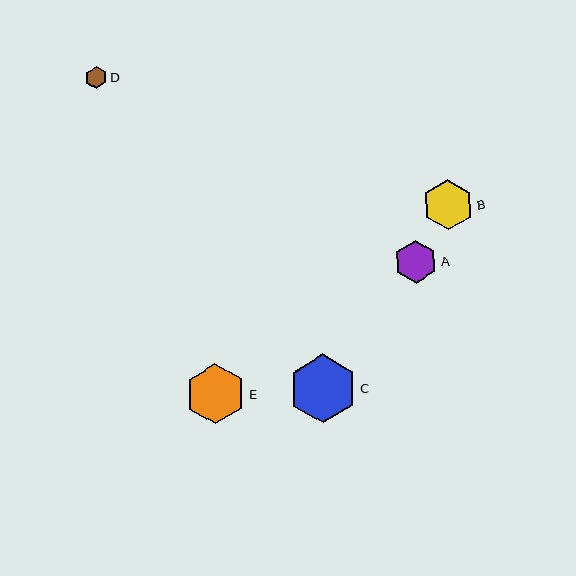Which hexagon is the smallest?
Hexagon D is the smallest with a size of approximately 22 pixels.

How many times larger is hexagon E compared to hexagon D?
Hexagon E is approximately 2.8 times the size of hexagon D.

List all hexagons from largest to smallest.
From largest to smallest: C, E, B, A, D.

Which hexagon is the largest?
Hexagon C is the largest with a size of approximately 69 pixels.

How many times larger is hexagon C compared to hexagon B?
Hexagon C is approximately 1.4 times the size of hexagon B.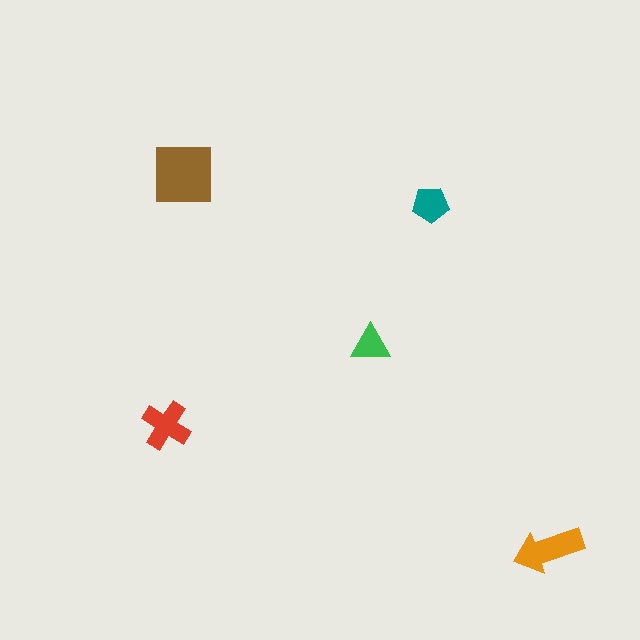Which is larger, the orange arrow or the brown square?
The brown square.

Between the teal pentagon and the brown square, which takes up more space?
The brown square.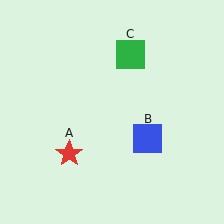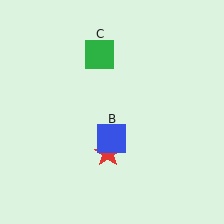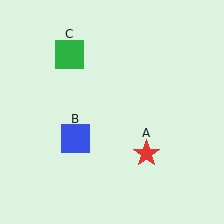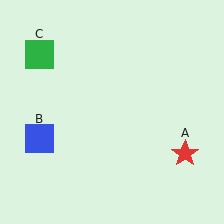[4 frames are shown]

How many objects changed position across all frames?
3 objects changed position: red star (object A), blue square (object B), green square (object C).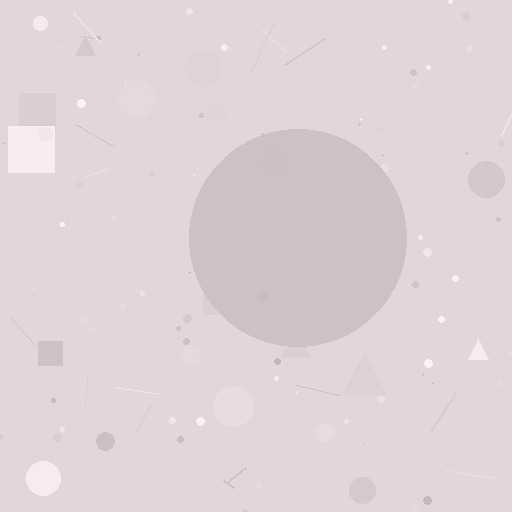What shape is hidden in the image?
A circle is hidden in the image.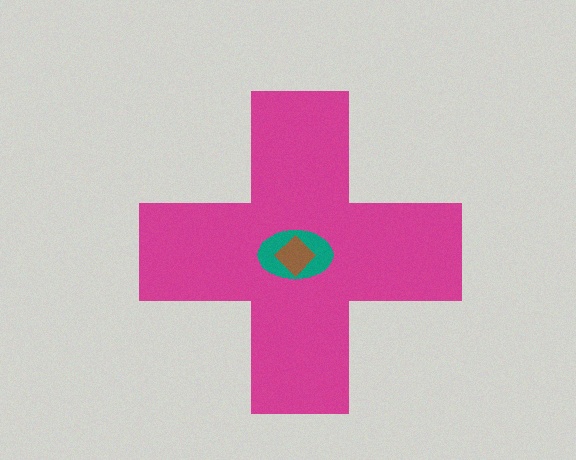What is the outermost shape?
The magenta cross.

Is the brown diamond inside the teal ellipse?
Yes.